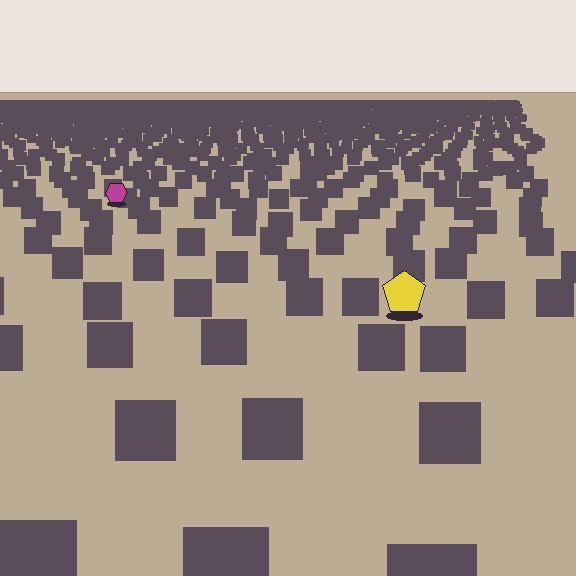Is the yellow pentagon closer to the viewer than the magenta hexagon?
Yes. The yellow pentagon is closer — you can tell from the texture gradient: the ground texture is coarser near it.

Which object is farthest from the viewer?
The magenta hexagon is farthest from the viewer. It appears smaller and the ground texture around it is denser.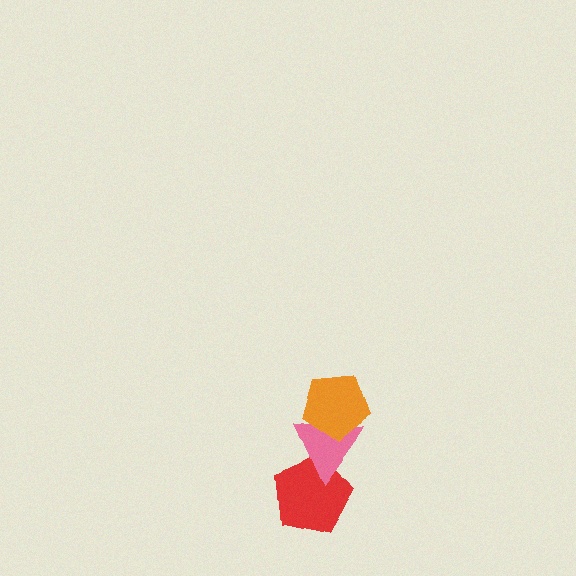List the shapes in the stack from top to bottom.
From top to bottom: the orange pentagon, the pink triangle, the red pentagon.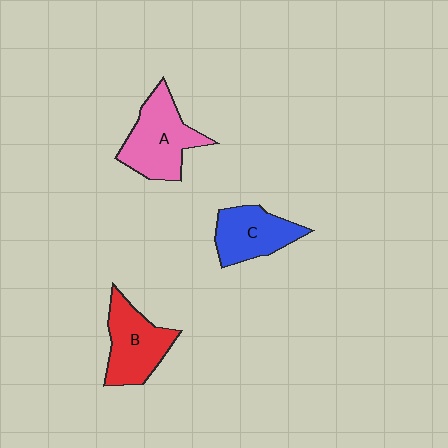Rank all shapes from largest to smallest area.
From largest to smallest: A (pink), B (red), C (blue).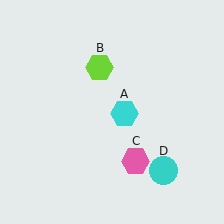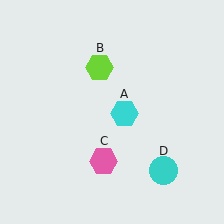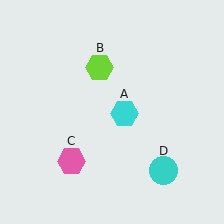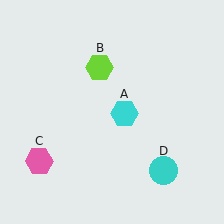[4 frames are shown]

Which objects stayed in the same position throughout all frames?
Cyan hexagon (object A) and lime hexagon (object B) and cyan circle (object D) remained stationary.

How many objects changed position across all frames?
1 object changed position: pink hexagon (object C).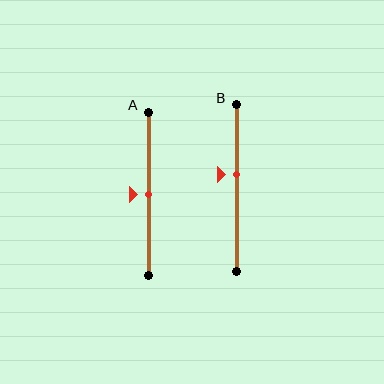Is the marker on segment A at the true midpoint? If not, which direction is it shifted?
Yes, the marker on segment A is at the true midpoint.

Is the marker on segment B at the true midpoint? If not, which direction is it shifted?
No, the marker on segment B is shifted upward by about 8% of the segment length.